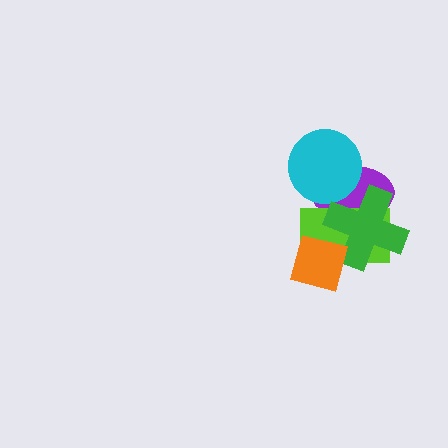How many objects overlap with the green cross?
3 objects overlap with the green cross.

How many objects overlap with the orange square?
2 objects overlap with the orange square.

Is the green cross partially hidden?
Yes, it is partially covered by another shape.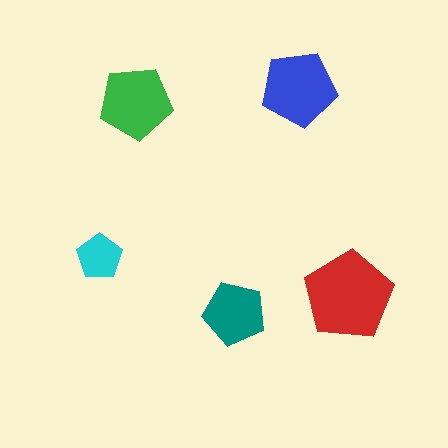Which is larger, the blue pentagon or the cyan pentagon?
The blue one.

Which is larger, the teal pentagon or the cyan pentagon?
The teal one.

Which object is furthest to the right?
The red pentagon is rightmost.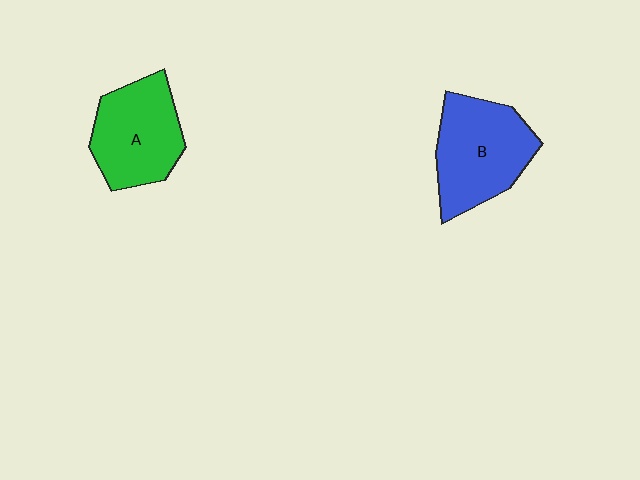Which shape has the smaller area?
Shape A (green).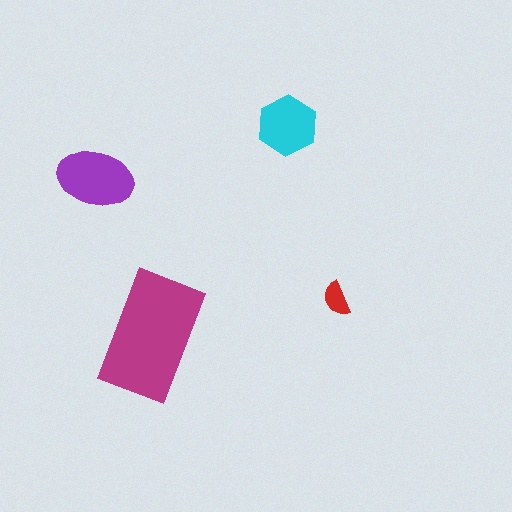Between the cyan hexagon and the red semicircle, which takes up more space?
The cyan hexagon.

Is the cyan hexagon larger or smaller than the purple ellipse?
Smaller.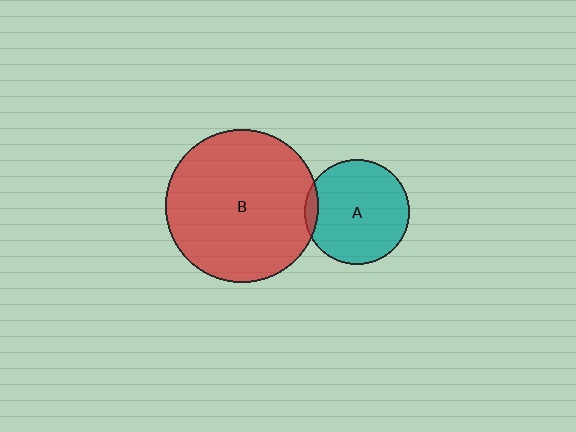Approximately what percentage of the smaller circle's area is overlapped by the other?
Approximately 5%.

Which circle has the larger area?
Circle B (red).